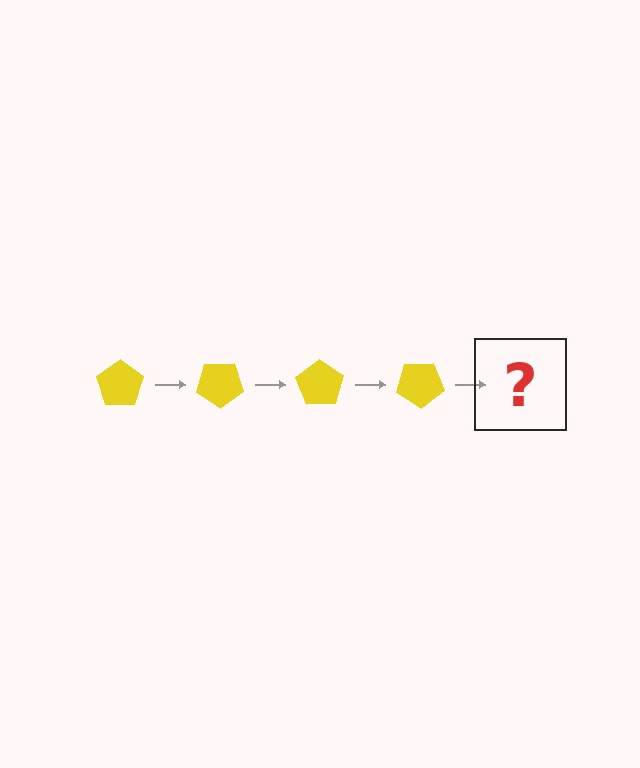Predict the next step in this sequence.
The next step is a yellow pentagon rotated 140 degrees.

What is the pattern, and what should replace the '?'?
The pattern is that the pentagon rotates 35 degrees each step. The '?' should be a yellow pentagon rotated 140 degrees.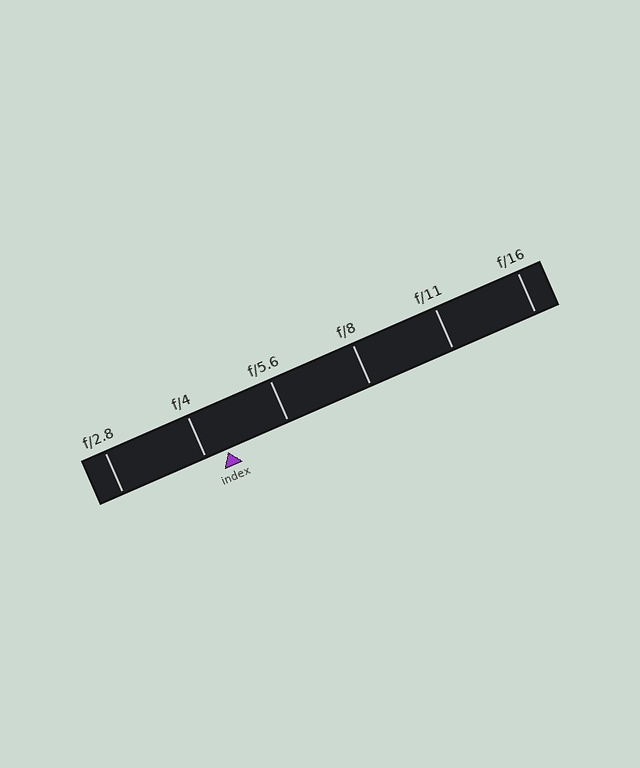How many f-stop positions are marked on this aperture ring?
There are 6 f-stop positions marked.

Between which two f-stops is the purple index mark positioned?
The index mark is between f/4 and f/5.6.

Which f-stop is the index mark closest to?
The index mark is closest to f/4.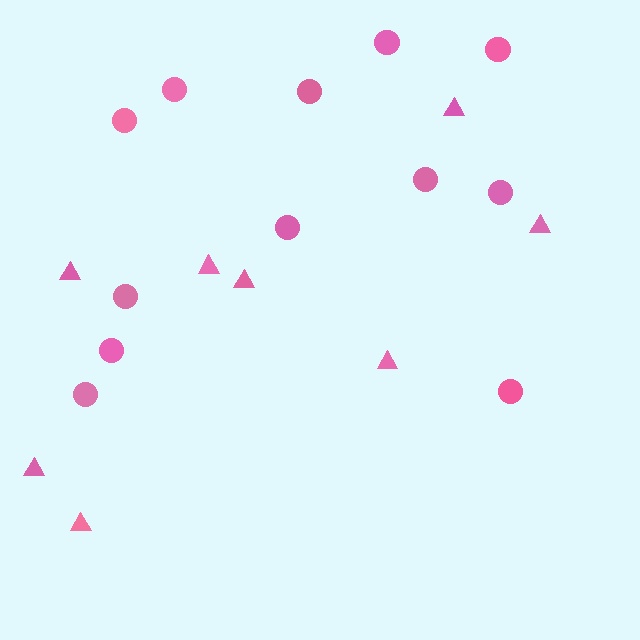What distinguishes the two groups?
There are 2 groups: one group of circles (12) and one group of triangles (8).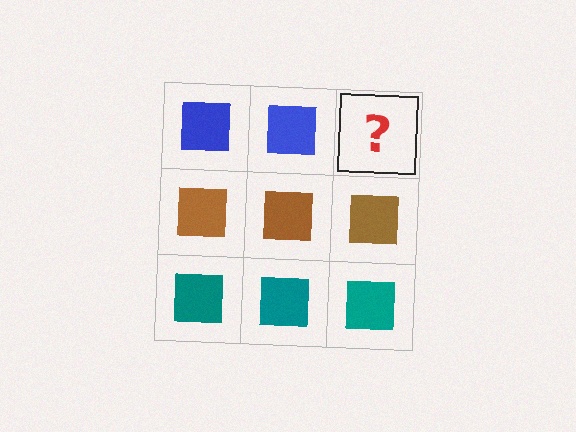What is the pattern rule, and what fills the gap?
The rule is that each row has a consistent color. The gap should be filled with a blue square.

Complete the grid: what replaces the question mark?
The question mark should be replaced with a blue square.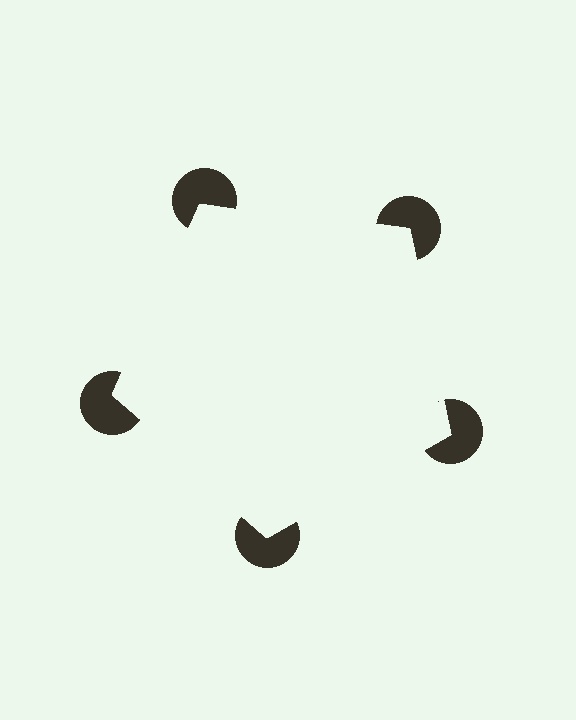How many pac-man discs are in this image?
There are 5 — one at each vertex of the illusory pentagon.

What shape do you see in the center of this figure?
An illusory pentagon — its edges are inferred from the aligned wedge cuts in the pac-man discs, not physically drawn.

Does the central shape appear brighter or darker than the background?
It typically appears slightly brighter than the background, even though no actual brightness change is drawn.